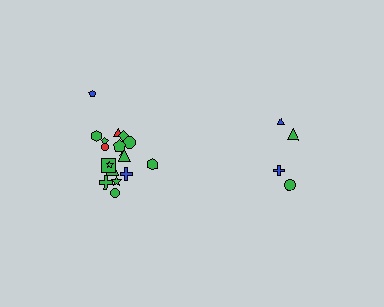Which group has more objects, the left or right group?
The left group.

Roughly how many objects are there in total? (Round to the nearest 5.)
Roughly 20 objects in total.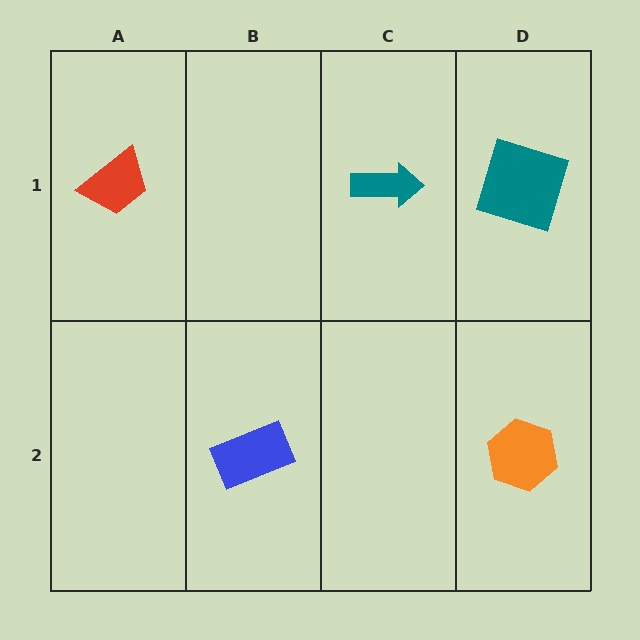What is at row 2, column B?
A blue rectangle.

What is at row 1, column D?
A teal square.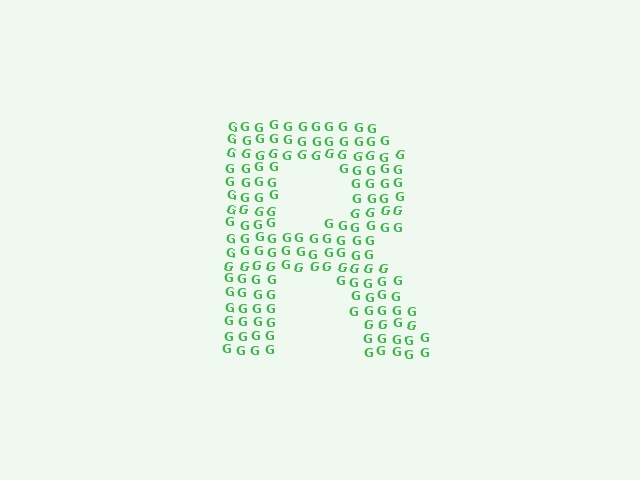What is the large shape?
The large shape is the letter R.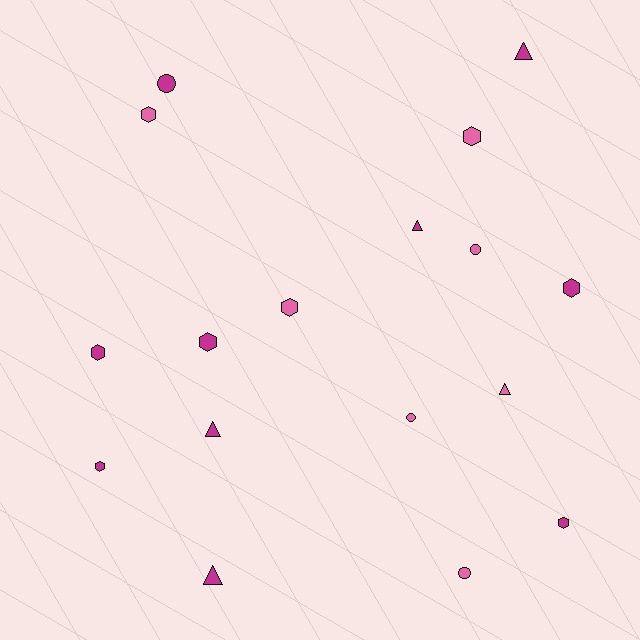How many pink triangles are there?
There is 1 pink triangle.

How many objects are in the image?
There are 17 objects.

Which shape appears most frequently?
Hexagon, with 8 objects.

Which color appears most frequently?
Magenta, with 10 objects.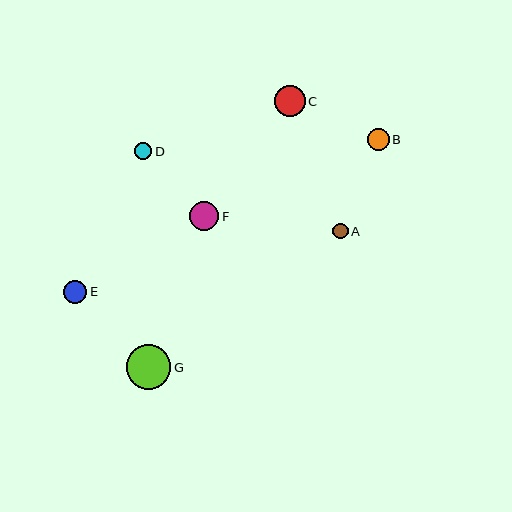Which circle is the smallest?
Circle A is the smallest with a size of approximately 15 pixels.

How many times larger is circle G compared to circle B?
Circle G is approximately 2.1 times the size of circle B.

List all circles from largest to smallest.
From largest to smallest: G, C, F, E, B, D, A.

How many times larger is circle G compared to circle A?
Circle G is approximately 2.9 times the size of circle A.